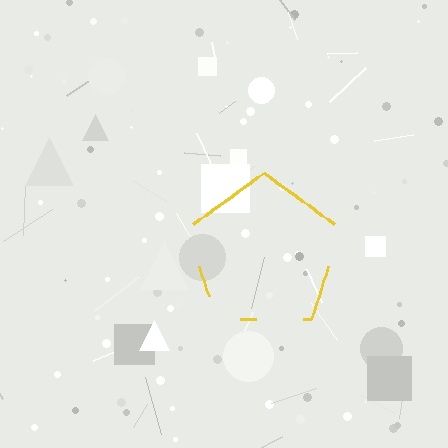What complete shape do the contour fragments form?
The contour fragments form a pentagon.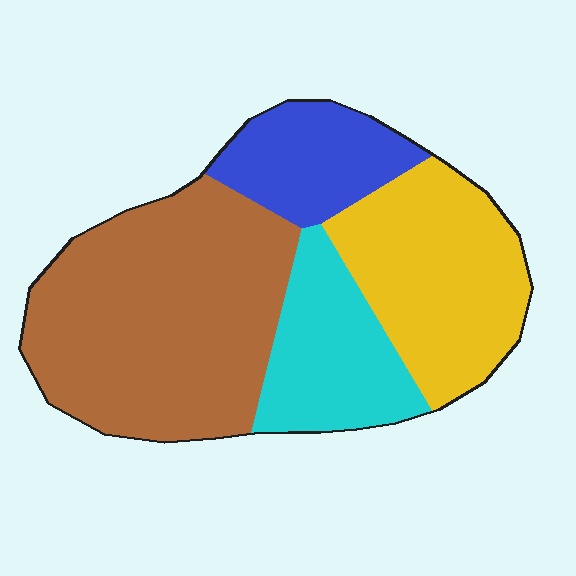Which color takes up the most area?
Brown, at roughly 45%.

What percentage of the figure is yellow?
Yellow covers roughly 25% of the figure.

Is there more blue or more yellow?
Yellow.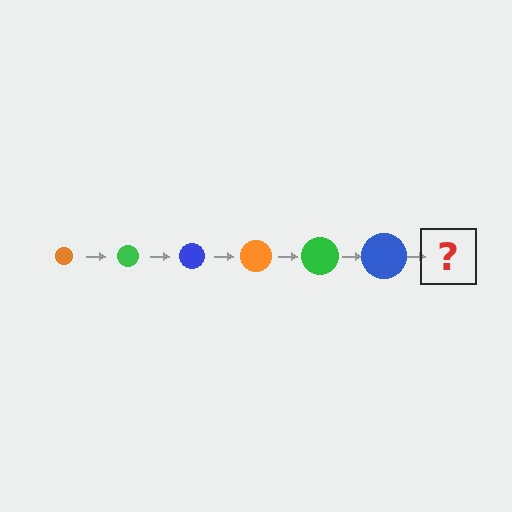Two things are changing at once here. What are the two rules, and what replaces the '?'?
The two rules are that the circle grows larger each step and the color cycles through orange, green, and blue. The '?' should be an orange circle, larger than the previous one.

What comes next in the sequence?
The next element should be an orange circle, larger than the previous one.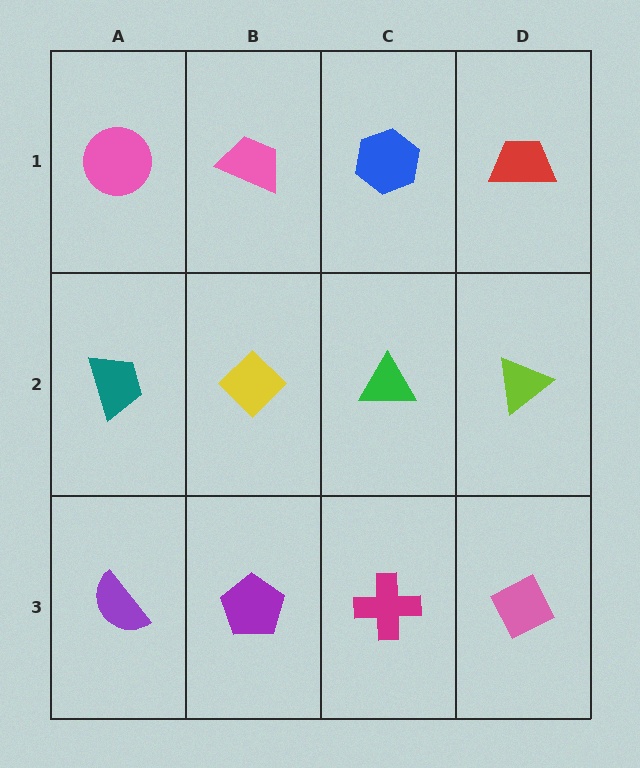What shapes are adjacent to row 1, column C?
A green triangle (row 2, column C), a pink trapezoid (row 1, column B), a red trapezoid (row 1, column D).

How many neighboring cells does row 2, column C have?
4.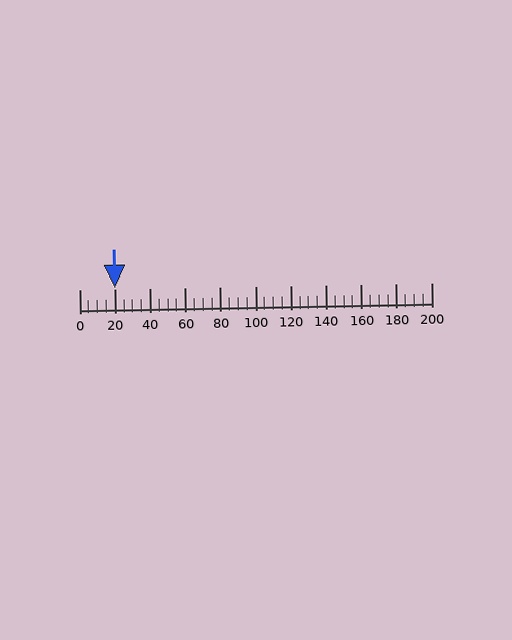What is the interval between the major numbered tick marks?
The major tick marks are spaced 20 units apart.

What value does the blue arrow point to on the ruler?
The blue arrow points to approximately 20.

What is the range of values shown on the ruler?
The ruler shows values from 0 to 200.